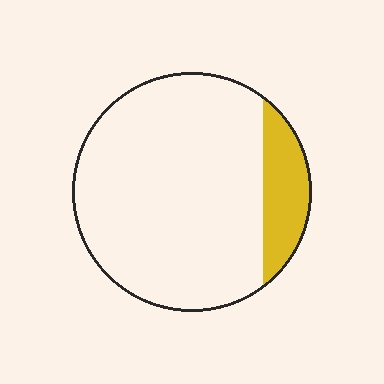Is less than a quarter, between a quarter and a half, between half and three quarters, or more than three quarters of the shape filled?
Less than a quarter.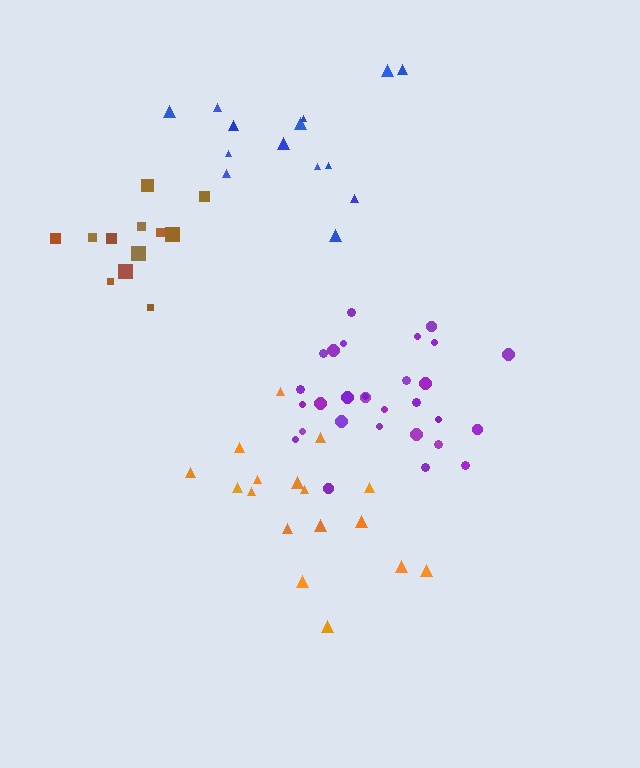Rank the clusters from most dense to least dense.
brown, purple, blue, orange.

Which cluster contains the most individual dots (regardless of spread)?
Purple (29).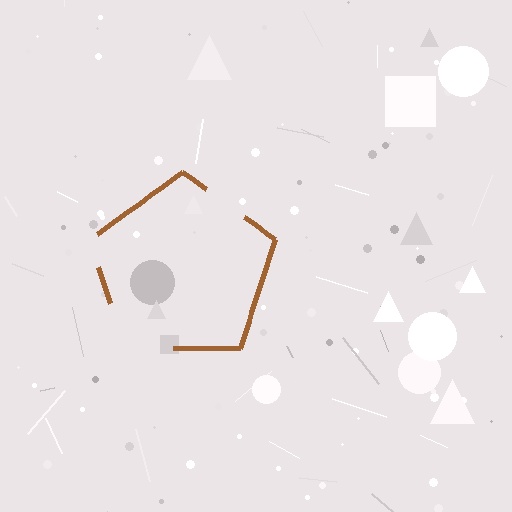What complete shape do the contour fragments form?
The contour fragments form a pentagon.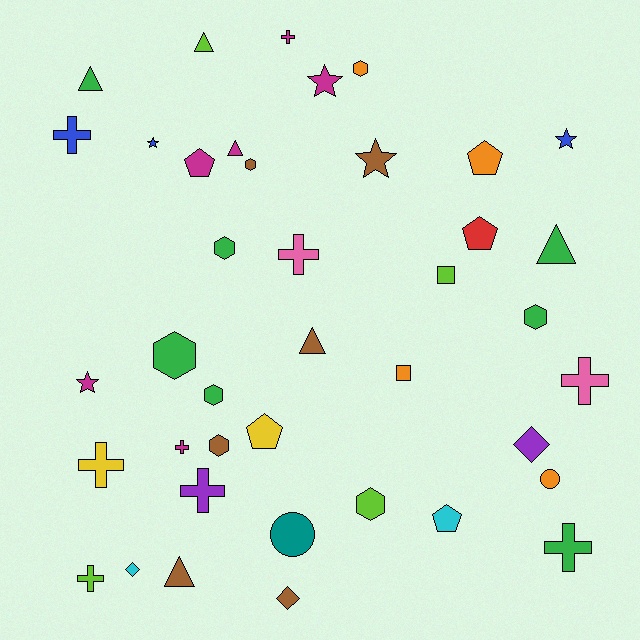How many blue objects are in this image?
There are 3 blue objects.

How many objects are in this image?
There are 40 objects.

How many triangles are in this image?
There are 6 triangles.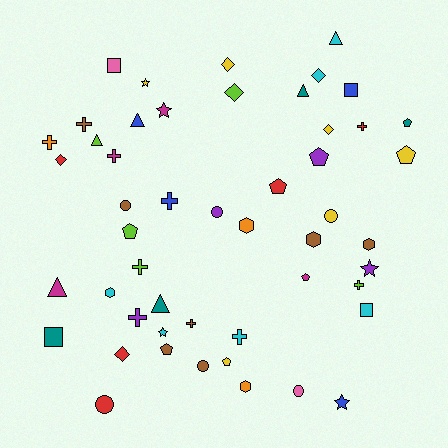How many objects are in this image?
There are 50 objects.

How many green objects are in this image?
There are no green objects.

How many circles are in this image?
There are 6 circles.